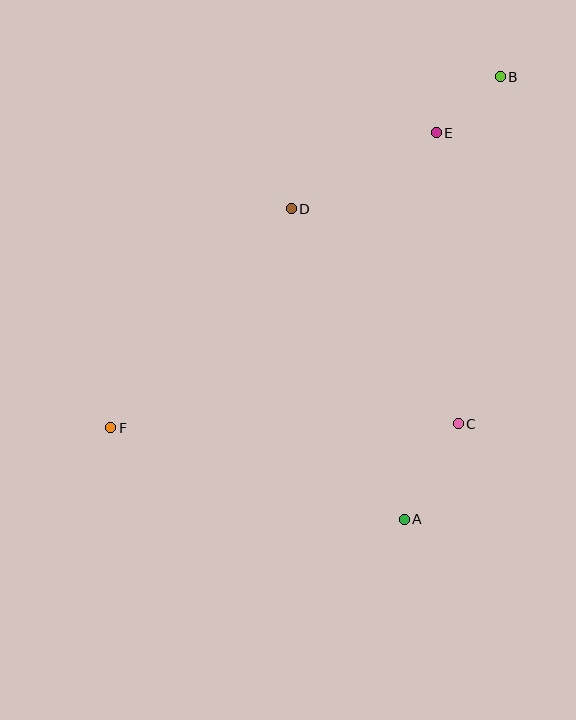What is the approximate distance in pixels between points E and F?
The distance between E and F is approximately 439 pixels.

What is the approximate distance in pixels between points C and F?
The distance between C and F is approximately 348 pixels.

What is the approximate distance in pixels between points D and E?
The distance between D and E is approximately 164 pixels.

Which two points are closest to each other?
Points B and E are closest to each other.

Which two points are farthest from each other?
Points B and F are farthest from each other.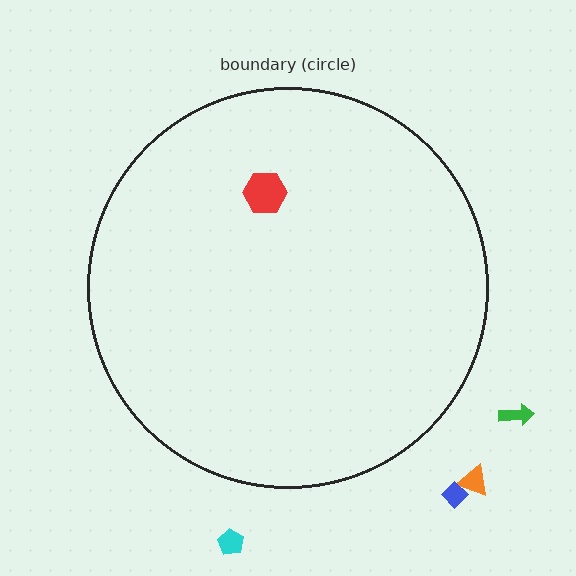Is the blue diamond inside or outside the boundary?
Outside.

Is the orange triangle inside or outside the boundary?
Outside.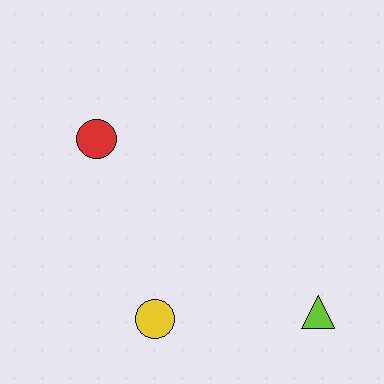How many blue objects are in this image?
There are no blue objects.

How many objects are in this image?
There are 3 objects.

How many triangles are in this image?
There is 1 triangle.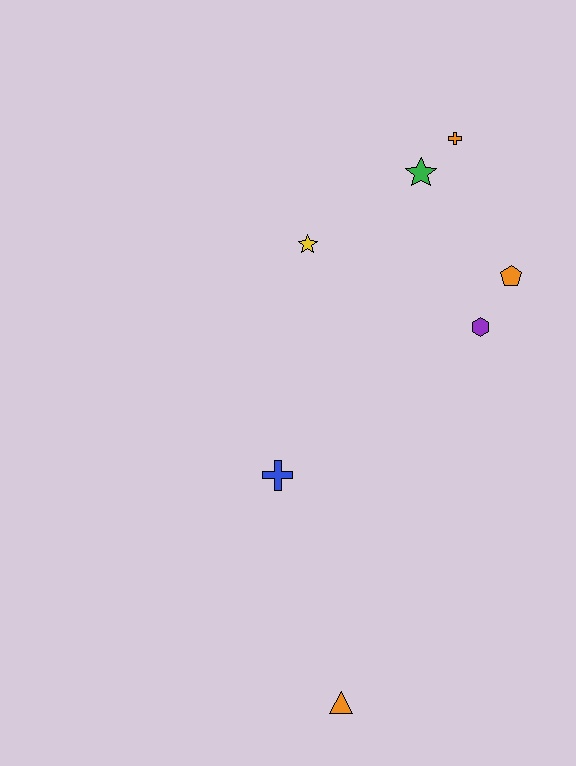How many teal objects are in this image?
There are no teal objects.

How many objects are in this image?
There are 7 objects.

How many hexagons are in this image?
There is 1 hexagon.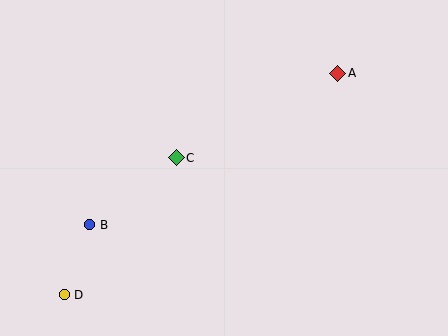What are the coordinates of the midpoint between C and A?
The midpoint between C and A is at (257, 115).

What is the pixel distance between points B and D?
The distance between B and D is 75 pixels.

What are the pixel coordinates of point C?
Point C is at (176, 158).